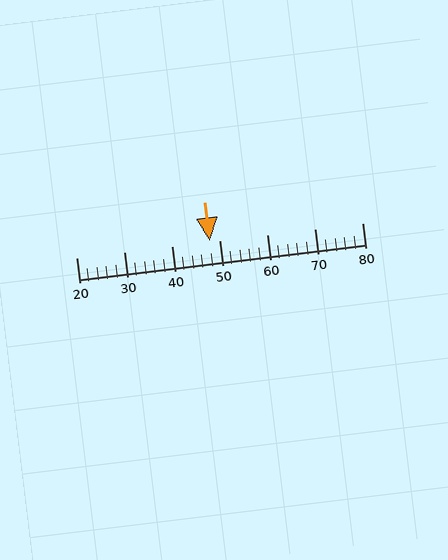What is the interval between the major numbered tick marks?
The major tick marks are spaced 10 units apart.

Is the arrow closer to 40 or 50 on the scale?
The arrow is closer to 50.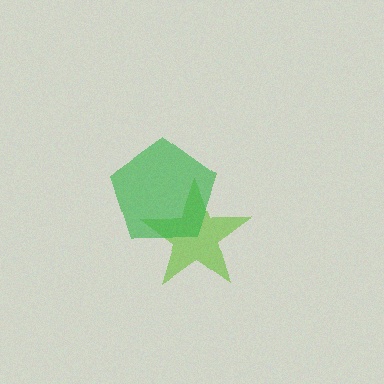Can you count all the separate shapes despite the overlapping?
Yes, there are 2 separate shapes.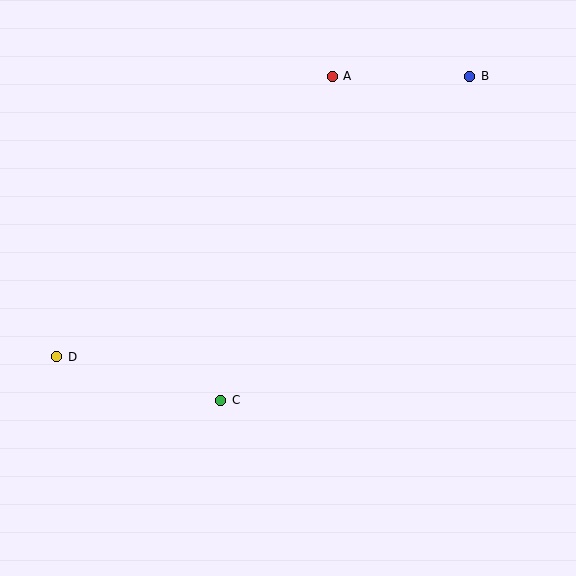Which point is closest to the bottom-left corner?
Point D is closest to the bottom-left corner.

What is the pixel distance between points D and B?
The distance between D and B is 499 pixels.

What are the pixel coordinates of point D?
Point D is at (57, 357).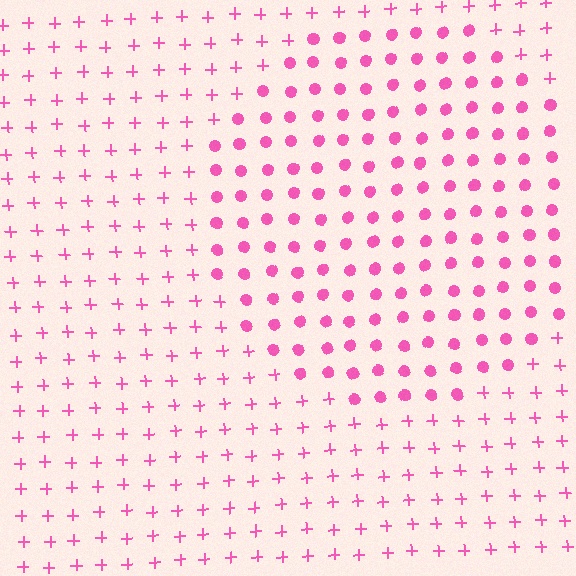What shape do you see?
I see a circle.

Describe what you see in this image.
The image is filled with small pink elements arranged in a uniform grid. A circle-shaped region contains circles, while the surrounding area contains plus signs. The boundary is defined purely by the change in element shape.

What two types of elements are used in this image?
The image uses circles inside the circle region and plus signs outside it.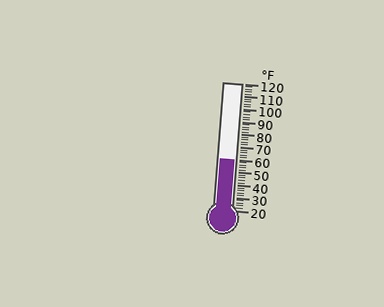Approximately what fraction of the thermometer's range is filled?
The thermometer is filled to approximately 40% of its range.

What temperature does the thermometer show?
The thermometer shows approximately 60°F.